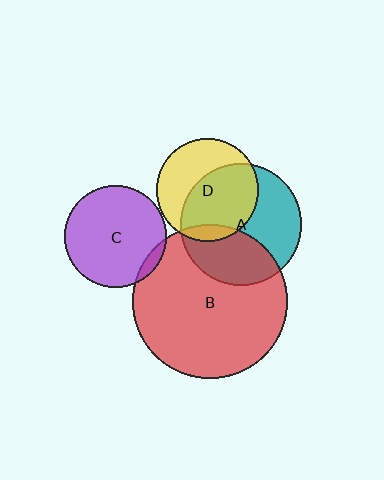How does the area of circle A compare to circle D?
Approximately 1.4 times.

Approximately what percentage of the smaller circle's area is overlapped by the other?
Approximately 55%.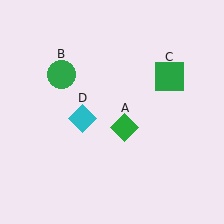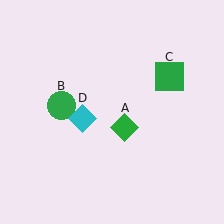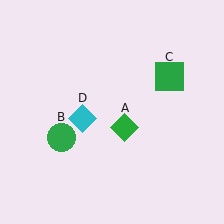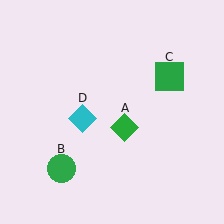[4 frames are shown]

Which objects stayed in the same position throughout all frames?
Green diamond (object A) and green square (object C) and cyan diamond (object D) remained stationary.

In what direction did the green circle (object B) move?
The green circle (object B) moved down.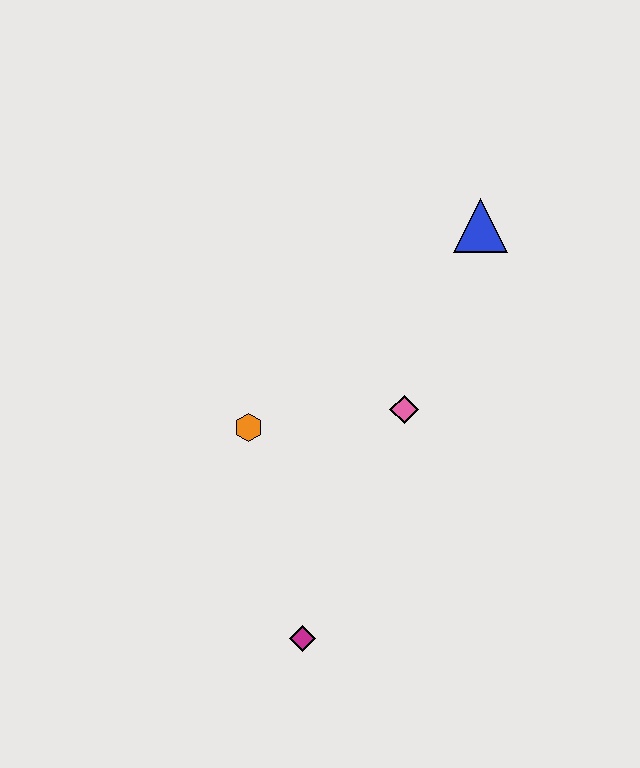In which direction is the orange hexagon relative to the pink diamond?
The orange hexagon is to the left of the pink diamond.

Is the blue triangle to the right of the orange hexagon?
Yes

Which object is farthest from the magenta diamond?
The blue triangle is farthest from the magenta diamond.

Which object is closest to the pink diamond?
The orange hexagon is closest to the pink diamond.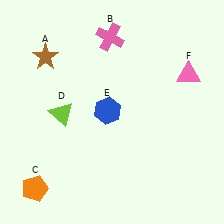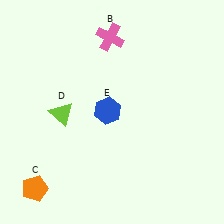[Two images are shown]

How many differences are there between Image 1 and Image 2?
There are 2 differences between the two images.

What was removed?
The pink triangle (F), the brown star (A) were removed in Image 2.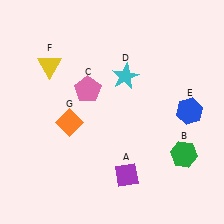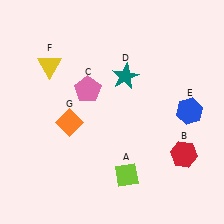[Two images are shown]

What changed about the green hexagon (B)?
In Image 1, B is green. In Image 2, it changed to red.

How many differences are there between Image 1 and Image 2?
There are 3 differences between the two images.